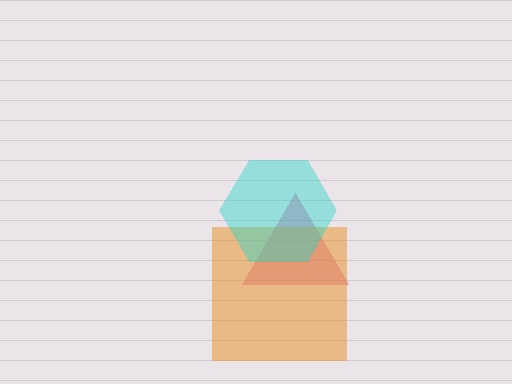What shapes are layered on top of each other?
The layered shapes are: a magenta triangle, an orange square, a cyan hexagon.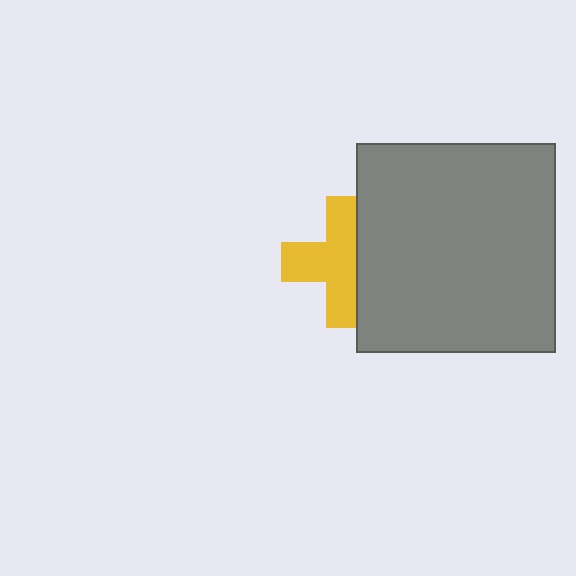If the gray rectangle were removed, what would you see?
You would see the complete yellow cross.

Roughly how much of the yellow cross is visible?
About half of it is visible (roughly 63%).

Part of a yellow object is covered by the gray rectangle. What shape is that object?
It is a cross.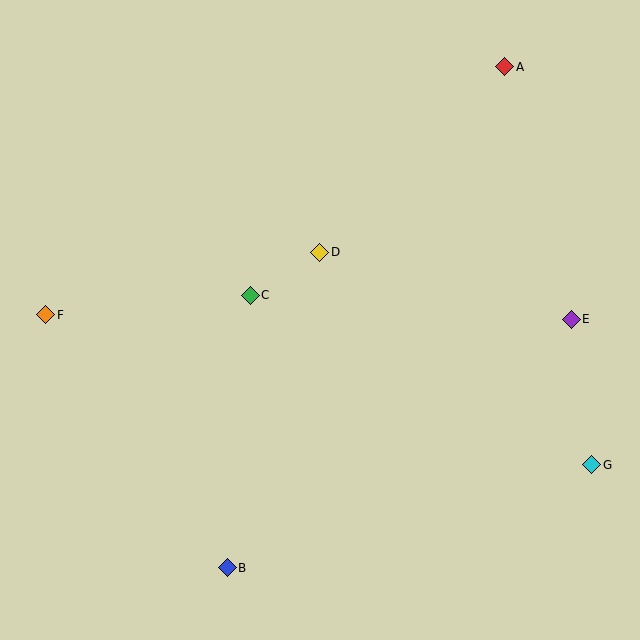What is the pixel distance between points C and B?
The distance between C and B is 273 pixels.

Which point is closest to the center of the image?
Point D at (320, 252) is closest to the center.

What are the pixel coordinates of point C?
Point C is at (250, 295).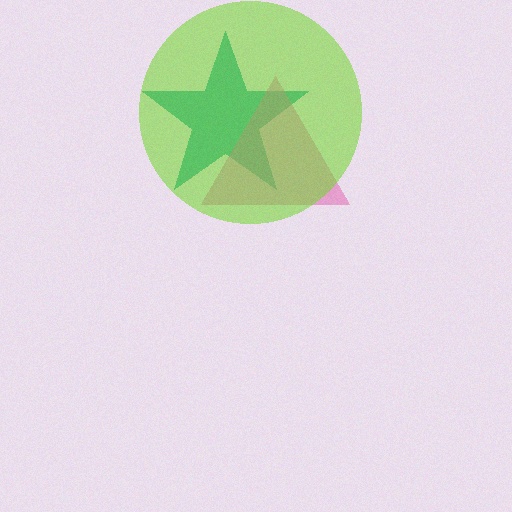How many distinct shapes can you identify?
There are 3 distinct shapes: a teal star, a pink triangle, a lime circle.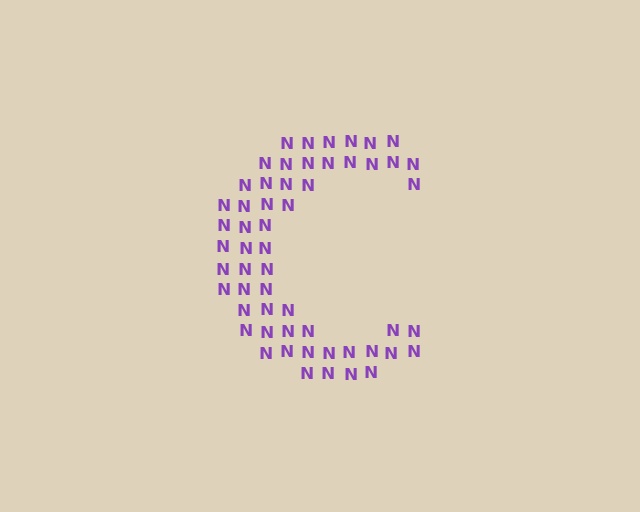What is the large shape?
The large shape is the letter C.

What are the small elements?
The small elements are letter N's.